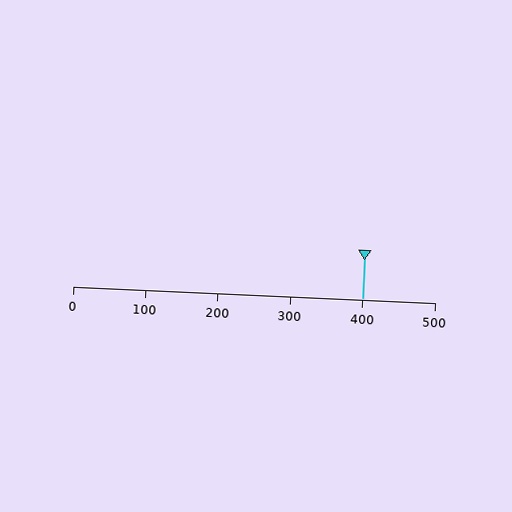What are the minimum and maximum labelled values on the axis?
The axis runs from 0 to 500.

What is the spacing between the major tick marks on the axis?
The major ticks are spaced 100 apart.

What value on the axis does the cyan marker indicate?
The marker indicates approximately 400.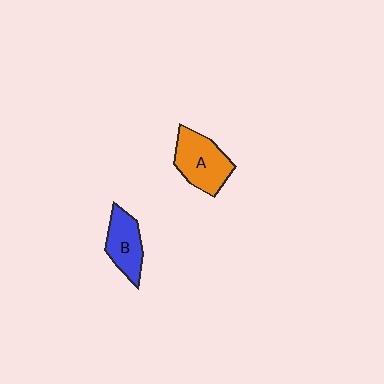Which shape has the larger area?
Shape A (orange).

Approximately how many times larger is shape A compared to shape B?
Approximately 1.3 times.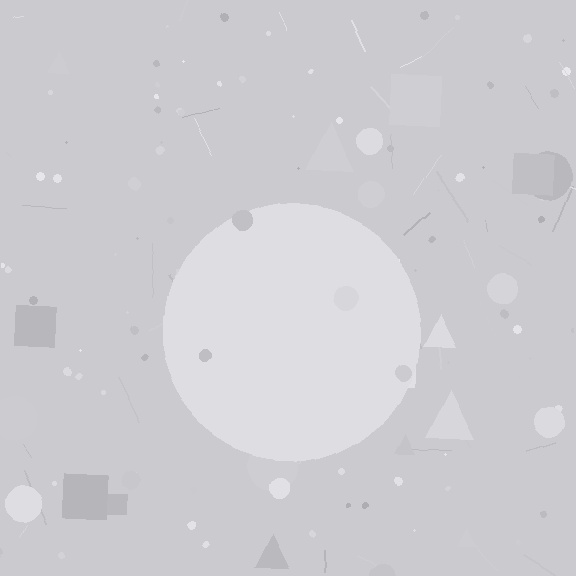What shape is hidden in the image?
A circle is hidden in the image.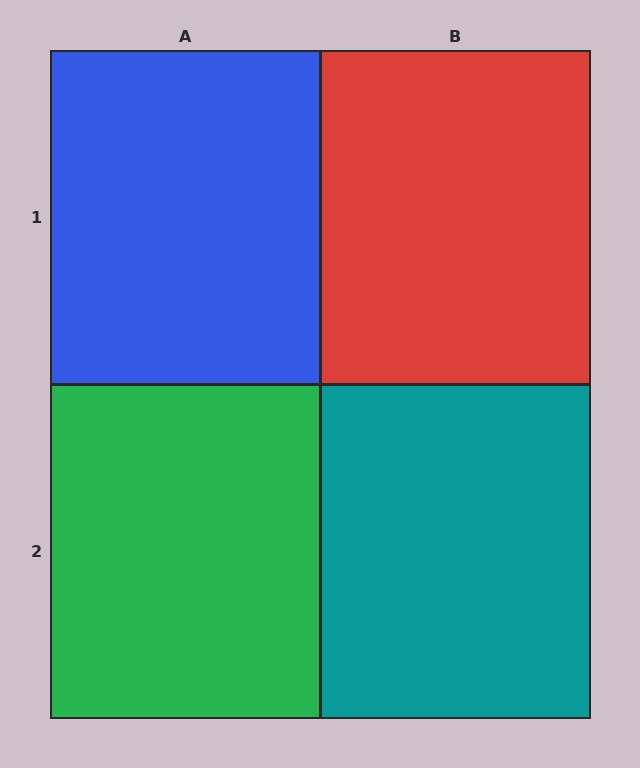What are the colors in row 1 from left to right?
Blue, red.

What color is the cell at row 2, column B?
Teal.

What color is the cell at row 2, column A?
Green.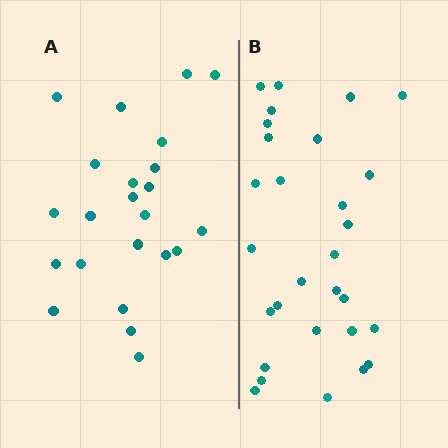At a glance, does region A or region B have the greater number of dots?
Region B (the right region) has more dots.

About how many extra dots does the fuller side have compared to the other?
Region B has about 6 more dots than region A.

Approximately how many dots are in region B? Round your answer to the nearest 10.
About 30 dots. (The exact count is 29, which rounds to 30.)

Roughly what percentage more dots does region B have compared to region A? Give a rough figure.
About 25% more.